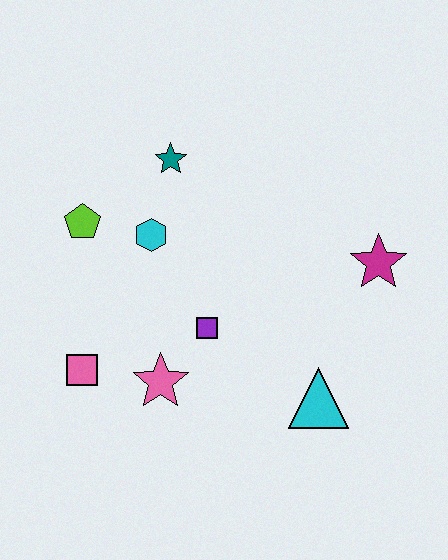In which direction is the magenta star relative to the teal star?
The magenta star is to the right of the teal star.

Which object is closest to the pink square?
The pink star is closest to the pink square.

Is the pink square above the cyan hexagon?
No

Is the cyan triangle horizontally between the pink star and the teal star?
No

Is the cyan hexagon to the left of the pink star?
Yes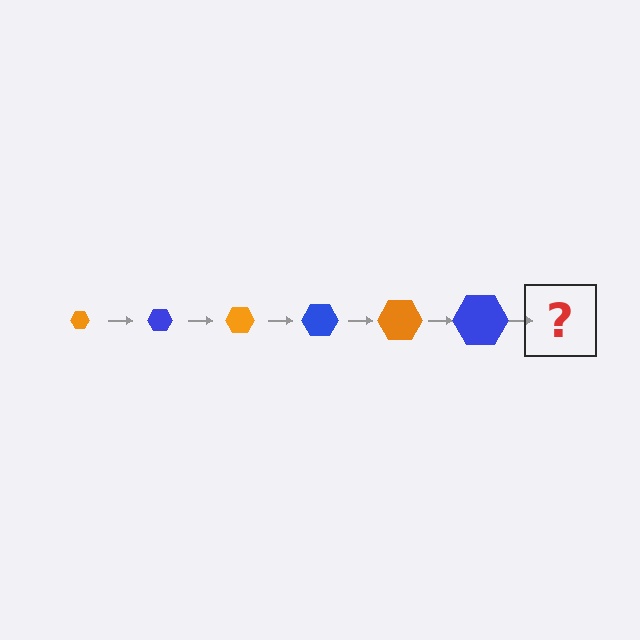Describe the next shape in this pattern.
It should be an orange hexagon, larger than the previous one.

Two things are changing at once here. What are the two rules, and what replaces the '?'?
The two rules are that the hexagon grows larger each step and the color cycles through orange and blue. The '?' should be an orange hexagon, larger than the previous one.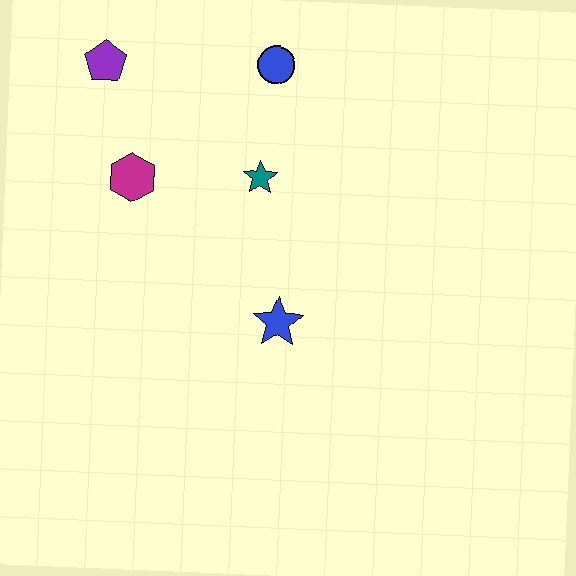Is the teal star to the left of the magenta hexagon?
No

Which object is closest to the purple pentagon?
The magenta hexagon is closest to the purple pentagon.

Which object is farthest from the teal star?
The purple pentagon is farthest from the teal star.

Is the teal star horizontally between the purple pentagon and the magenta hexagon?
No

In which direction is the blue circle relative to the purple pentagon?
The blue circle is to the right of the purple pentagon.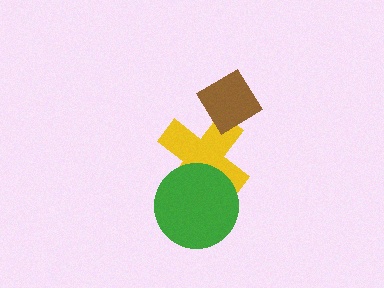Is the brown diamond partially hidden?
No, no other shape covers it.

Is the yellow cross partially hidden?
Yes, it is partially covered by another shape.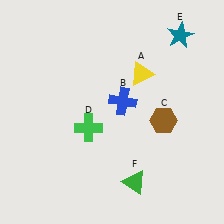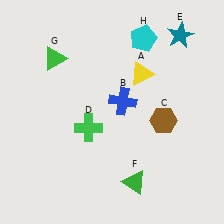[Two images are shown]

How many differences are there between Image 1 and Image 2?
There are 2 differences between the two images.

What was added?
A green triangle (G), a cyan pentagon (H) were added in Image 2.